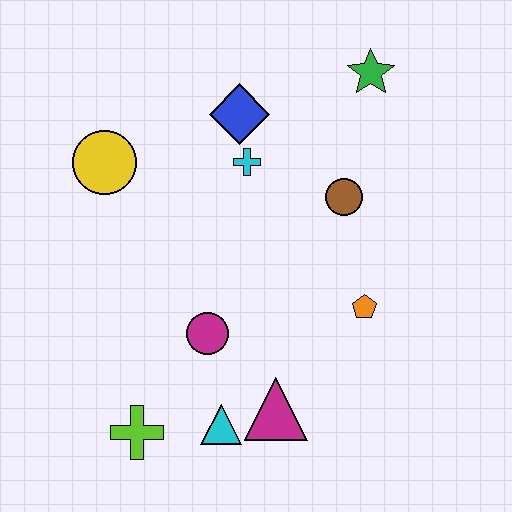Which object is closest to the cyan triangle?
The magenta triangle is closest to the cyan triangle.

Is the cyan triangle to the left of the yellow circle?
No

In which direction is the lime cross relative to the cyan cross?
The lime cross is below the cyan cross.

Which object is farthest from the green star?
The lime cross is farthest from the green star.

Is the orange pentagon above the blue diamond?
No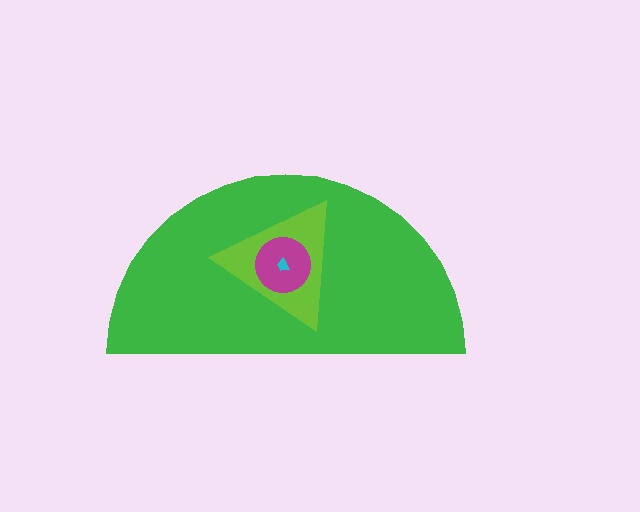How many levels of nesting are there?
4.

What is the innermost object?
The cyan trapezoid.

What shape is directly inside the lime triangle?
The magenta circle.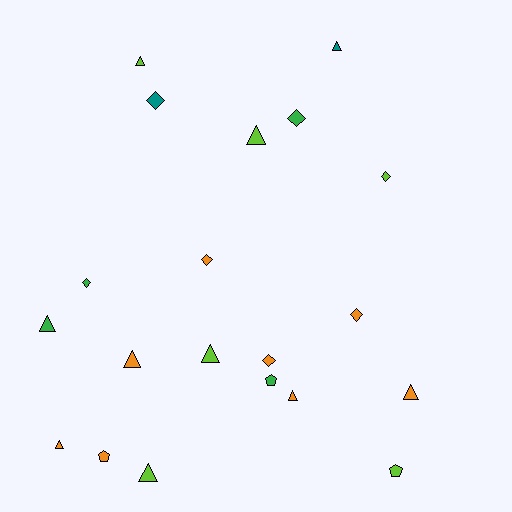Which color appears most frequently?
Orange, with 8 objects.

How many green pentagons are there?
There is 1 green pentagon.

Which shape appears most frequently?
Triangle, with 10 objects.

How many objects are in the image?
There are 20 objects.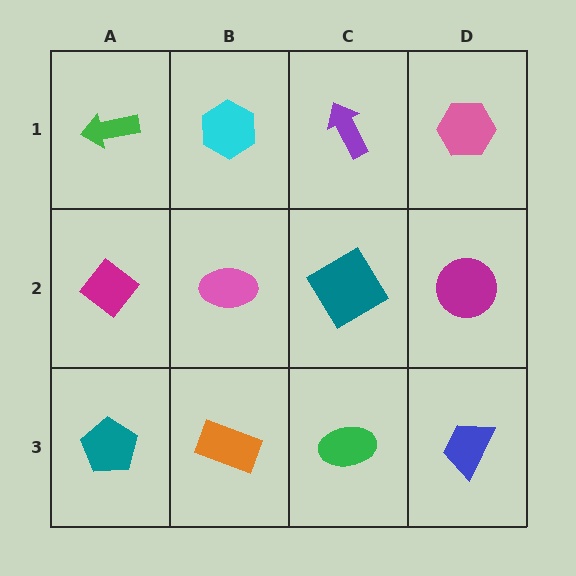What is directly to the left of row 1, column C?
A cyan hexagon.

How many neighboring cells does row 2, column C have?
4.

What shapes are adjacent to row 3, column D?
A magenta circle (row 2, column D), a green ellipse (row 3, column C).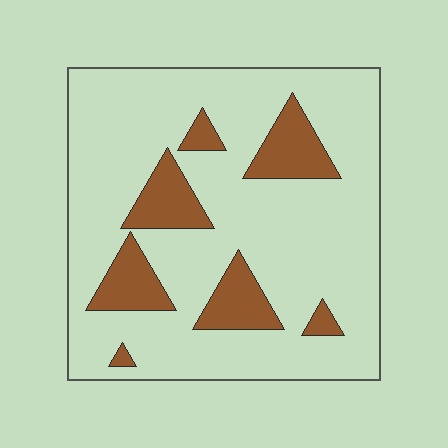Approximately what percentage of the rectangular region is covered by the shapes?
Approximately 20%.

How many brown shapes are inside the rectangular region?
7.